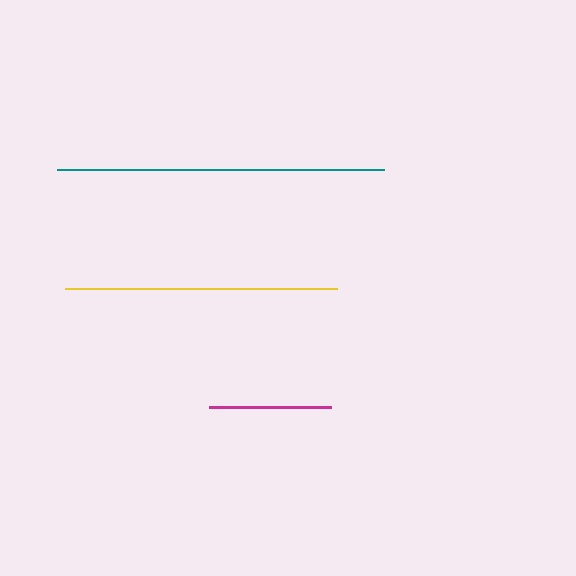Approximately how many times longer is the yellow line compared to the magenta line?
The yellow line is approximately 2.2 times the length of the magenta line.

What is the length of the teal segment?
The teal segment is approximately 327 pixels long.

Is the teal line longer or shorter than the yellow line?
The teal line is longer than the yellow line.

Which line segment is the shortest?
The magenta line is the shortest at approximately 122 pixels.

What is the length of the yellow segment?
The yellow segment is approximately 272 pixels long.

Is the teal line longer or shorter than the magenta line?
The teal line is longer than the magenta line.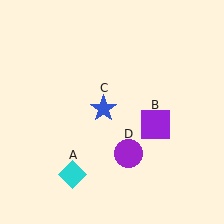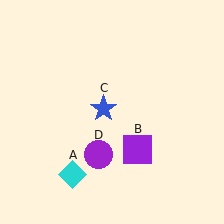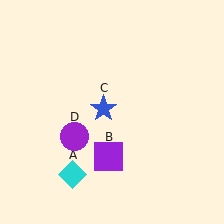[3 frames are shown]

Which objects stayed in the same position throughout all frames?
Cyan diamond (object A) and blue star (object C) remained stationary.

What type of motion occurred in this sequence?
The purple square (object B), purple circle (object D) rotated clockwise around the center of the scene.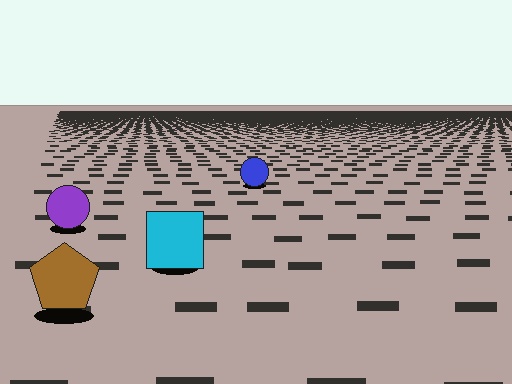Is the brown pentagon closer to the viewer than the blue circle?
Yes. The brown pentagon is closer — you can tell from the texture gradient: the ground texture is coarser near it.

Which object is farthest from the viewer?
The blue circle is farthest from the viewer. It appears smaller and the ground texture around it is denser.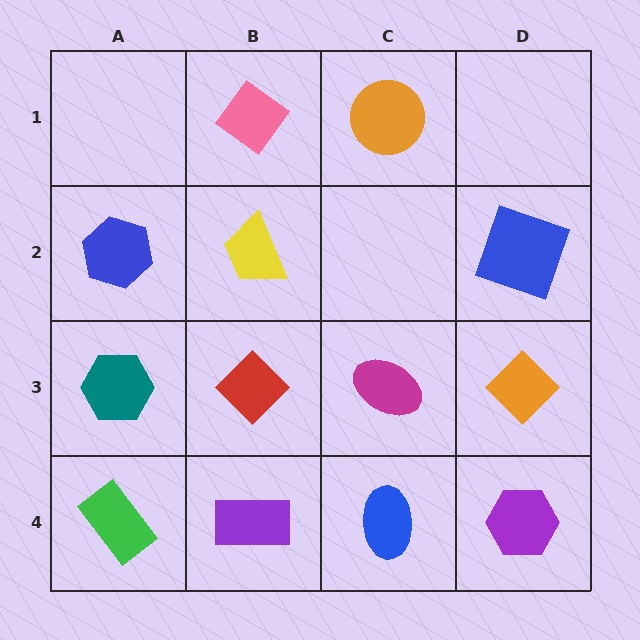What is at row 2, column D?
A blue square.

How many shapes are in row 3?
4 shapes.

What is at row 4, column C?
A blue ellipse.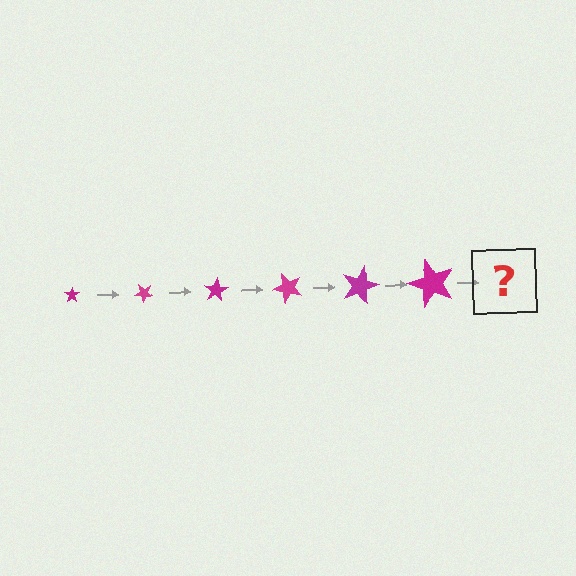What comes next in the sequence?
The next element should be a star, larger than the previous one and rotated 240 degrees from the start.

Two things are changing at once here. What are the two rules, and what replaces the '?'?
The two rules are that the star grows larger each step and it rotates 40 degrees each step. The '?' should be a star, larger than the previous one and rotated 240 degrees from the start.